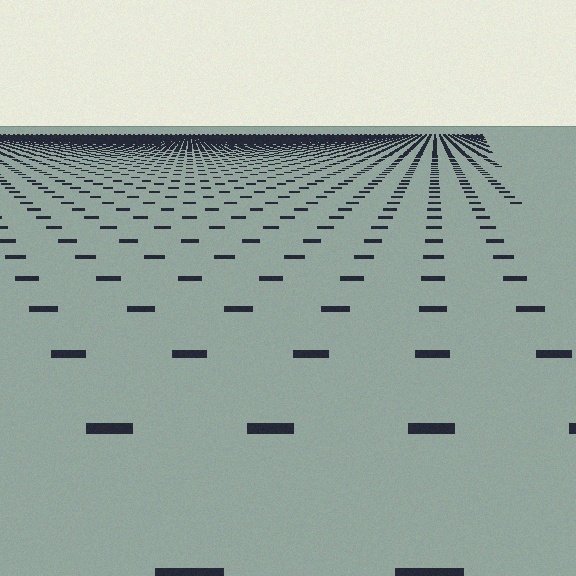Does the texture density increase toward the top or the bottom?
Density increases toward the top.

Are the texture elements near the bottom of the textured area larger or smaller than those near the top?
Larger. Near the bottom, elements are closer to the viewer and appear at a bigger on-screen size.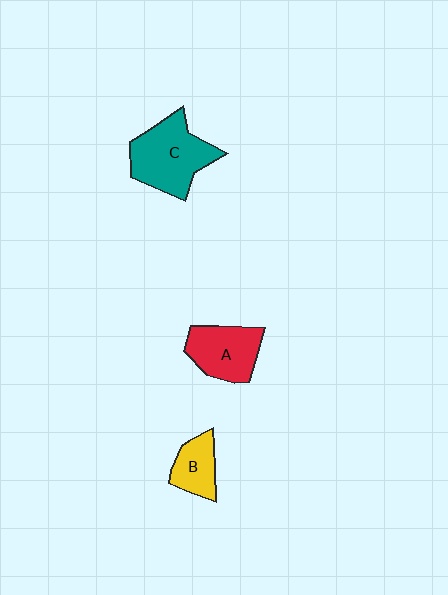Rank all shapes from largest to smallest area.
From largest to smallest: C (teal), A (red), B (yellow).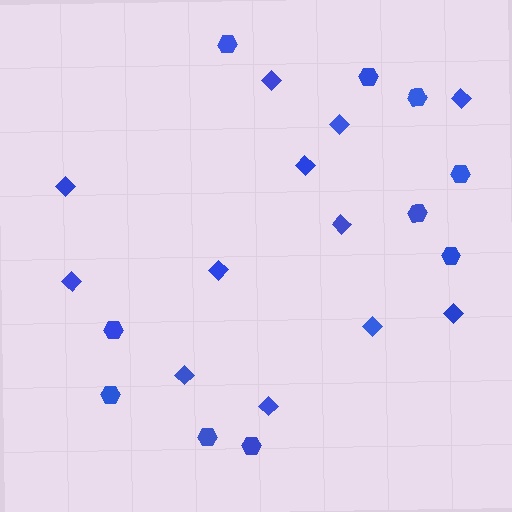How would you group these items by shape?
There are 2 groups: one group of diamonds (12) and one group of hexagons (10).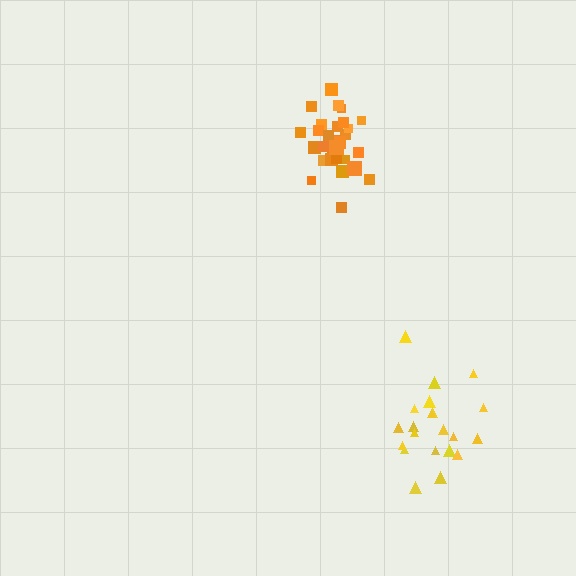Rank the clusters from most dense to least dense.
orange, yellow.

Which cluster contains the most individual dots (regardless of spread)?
Orange (31).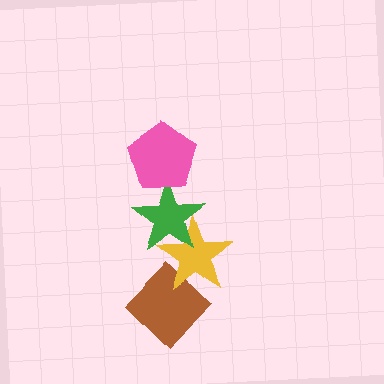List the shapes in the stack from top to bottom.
From top to bottom: the pink pentagon, the green star, the yellow star, the brown diamond.